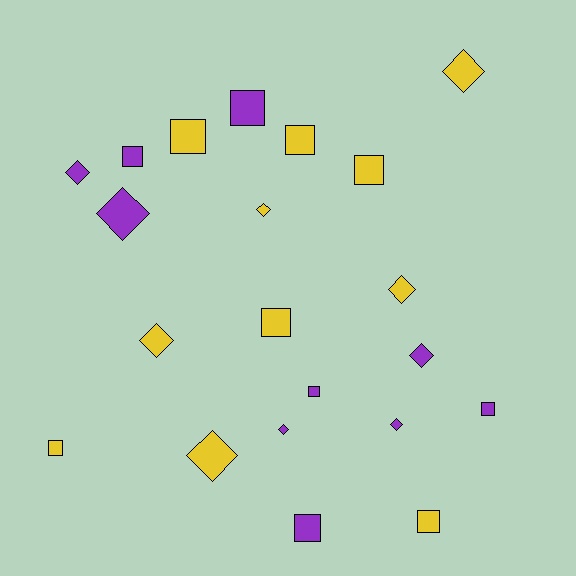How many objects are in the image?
There are 21 objects.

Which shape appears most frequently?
Square, with 11 objects.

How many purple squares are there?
There are 5 purple squares.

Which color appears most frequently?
Yellow, with 11 objects.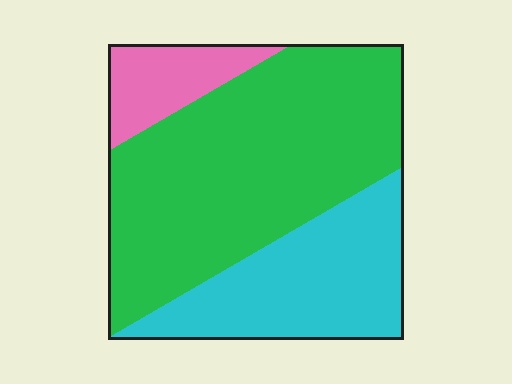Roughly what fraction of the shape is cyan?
Cyan covers roughly 30% of the shape.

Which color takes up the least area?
Pink, at roughly 10%.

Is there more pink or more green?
Green.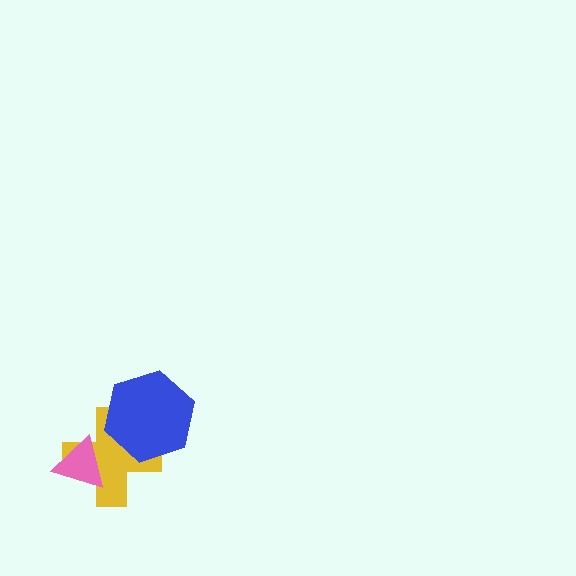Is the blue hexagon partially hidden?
No, no other shape covers it.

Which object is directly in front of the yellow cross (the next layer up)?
The blue hexagon is directly in front of the yellow cross.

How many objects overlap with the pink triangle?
1 object overlaps with the pink triangle.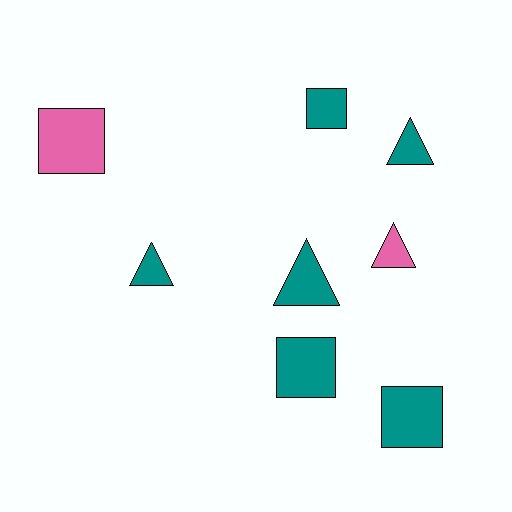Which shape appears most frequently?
Square, with 4 objects.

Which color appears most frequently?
Teal, with 6 objects.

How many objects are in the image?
There are 8 objects.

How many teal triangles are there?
There are 3 teal triangles.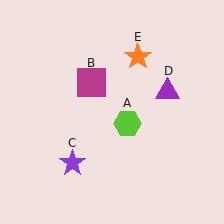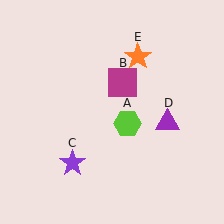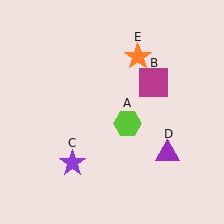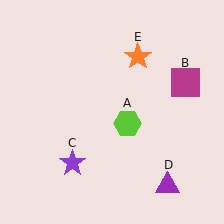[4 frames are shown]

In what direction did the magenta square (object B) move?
The magenta square (object B) moved right.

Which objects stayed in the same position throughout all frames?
Lime hexagon (object A) and purple star (object C) and orange star (object E) remained stationary.